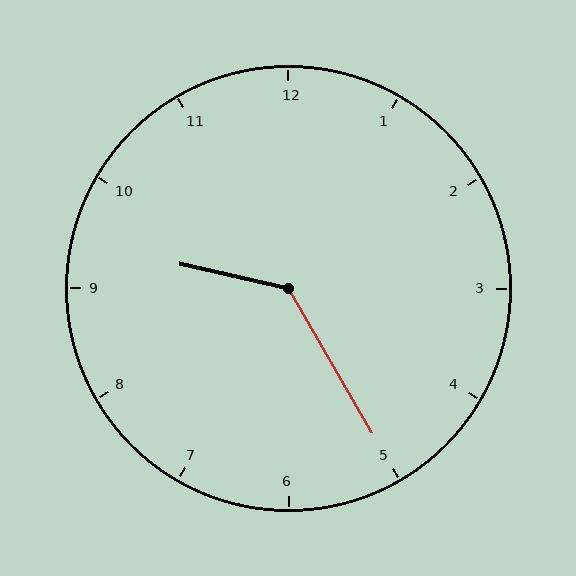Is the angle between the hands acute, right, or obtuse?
It is obtuse.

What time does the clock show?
9:25.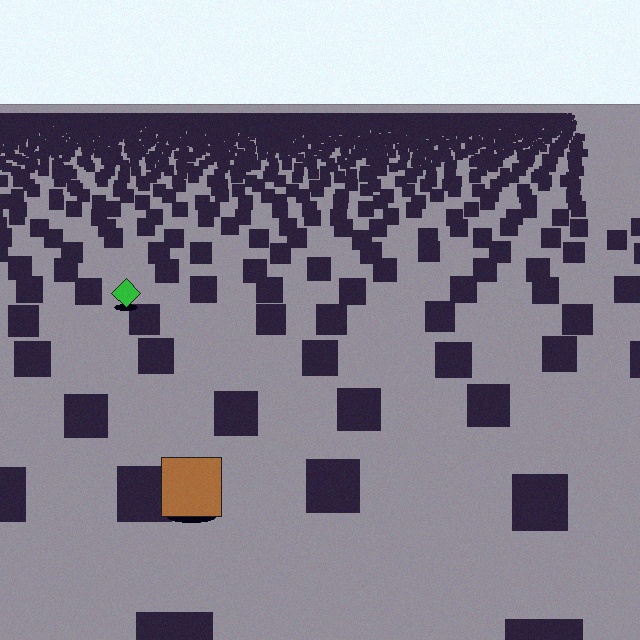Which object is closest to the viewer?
The brown square is closest. The texture marks near it are larger and more spread out.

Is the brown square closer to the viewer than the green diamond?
Yes. The brown square is closer — you can tell from the texture gradient: the ground texture is coarser near it.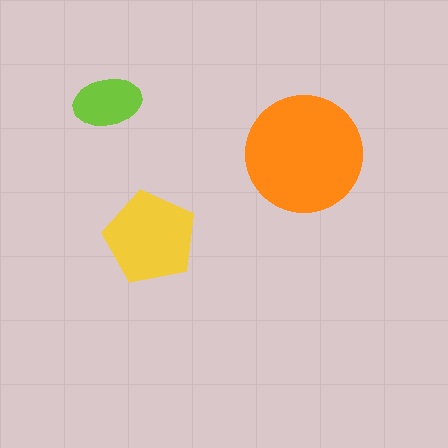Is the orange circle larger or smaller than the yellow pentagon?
Larger.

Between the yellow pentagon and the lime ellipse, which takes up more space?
The yellow pentagon.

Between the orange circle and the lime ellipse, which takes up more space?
The orange circle.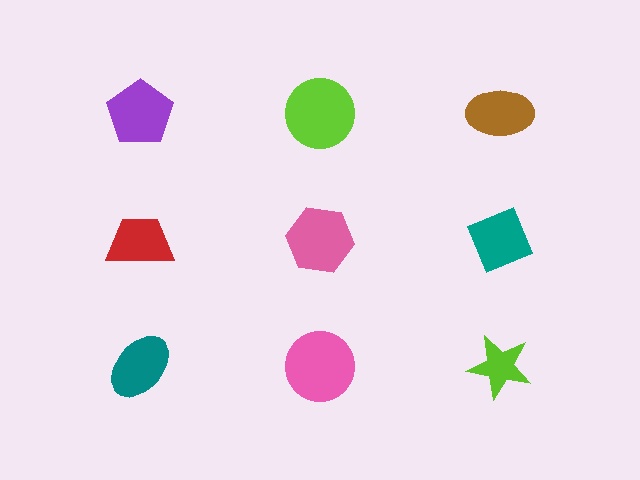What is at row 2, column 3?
A teal diamond.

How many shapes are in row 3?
3 shapes.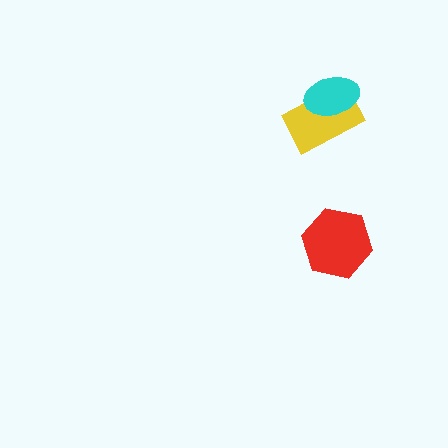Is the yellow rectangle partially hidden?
Yes, it is partially covered by another shape.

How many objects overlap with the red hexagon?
0 objects overlap with the red hexagon.